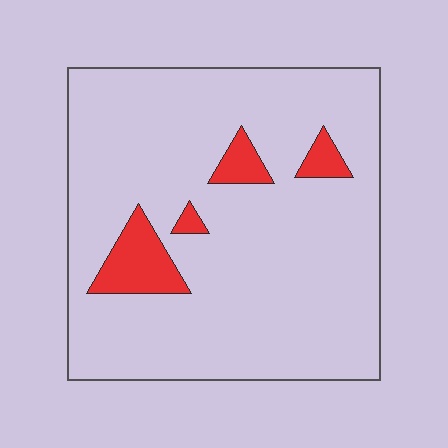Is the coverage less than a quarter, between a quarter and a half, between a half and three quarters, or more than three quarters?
Less than a quarter.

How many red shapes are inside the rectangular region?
4.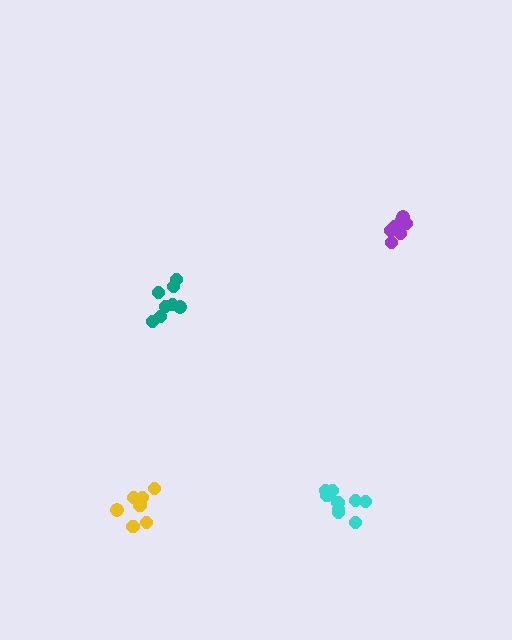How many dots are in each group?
Group 1: 9 dots, Group 2: 8 dots, Group 3: 8 dots, Group 4: 7 dots (32 total).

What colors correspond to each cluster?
The clusters are colored: cyan, yellow, teal, purple.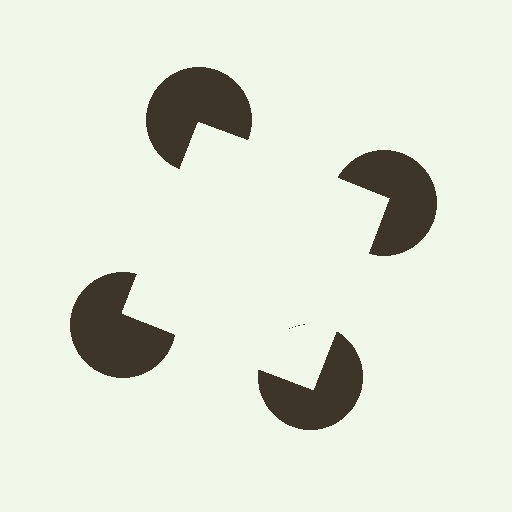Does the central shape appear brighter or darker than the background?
It typically appears slightly brighter than the background, even though no actual brightness change is drawn.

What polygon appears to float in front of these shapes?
An illusory square — its edges are inferred from the aligned wedge cuts in the pac-man discs, not physically drawn.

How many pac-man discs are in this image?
There are 4 — one at each vertex of the illusory square.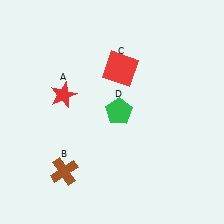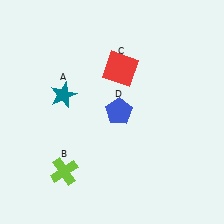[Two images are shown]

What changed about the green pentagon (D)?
In Image 1, D is green. In Image 2, it changed to blue.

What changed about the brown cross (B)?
In Image 1, B is brown. In Image 2, it changed to lime.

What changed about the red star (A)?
In Image 1, A is red. In Image 2, it changed to teal.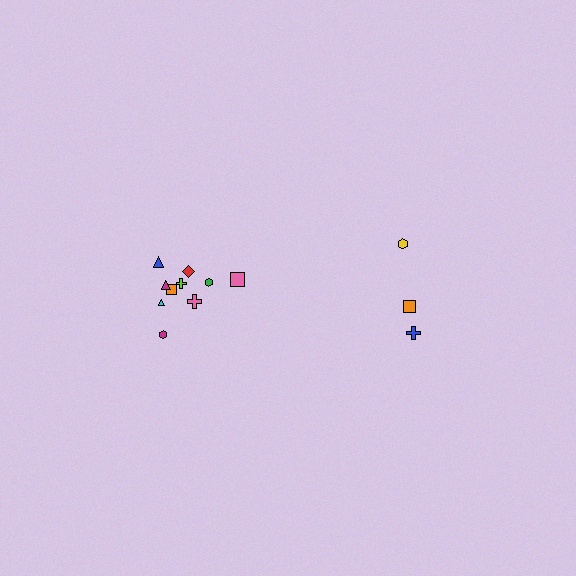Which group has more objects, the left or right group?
The left group.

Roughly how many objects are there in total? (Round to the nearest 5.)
Roughly 15 objects in total.